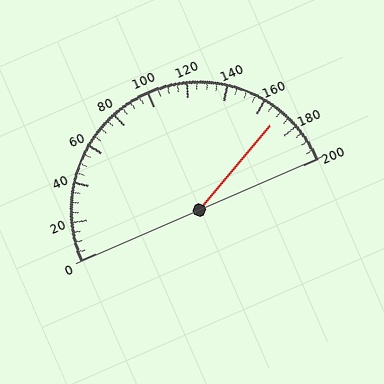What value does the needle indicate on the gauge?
The needle indicates approximately 170.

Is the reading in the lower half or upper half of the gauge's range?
The reading is in the upper half of the range (0 to 200).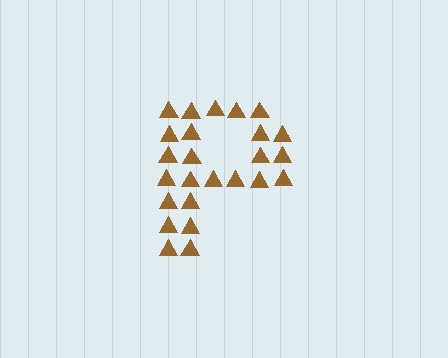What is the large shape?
The large shape is the letter P.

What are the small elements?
The small elements are triangles.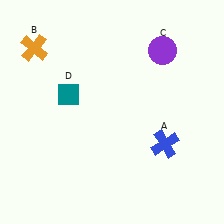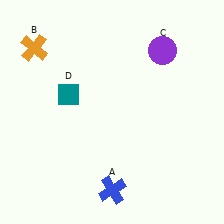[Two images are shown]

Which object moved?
The blue cross (A) moved left.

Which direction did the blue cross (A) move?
The blue cross (A) moved left.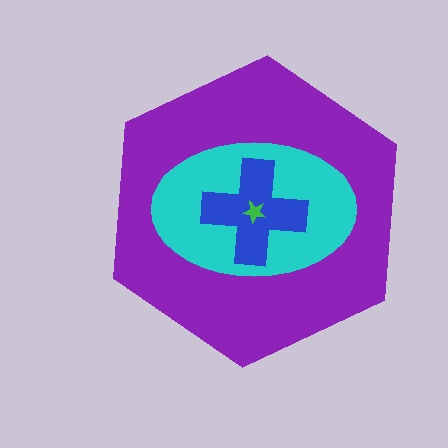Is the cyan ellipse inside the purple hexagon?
Yes.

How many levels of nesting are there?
4.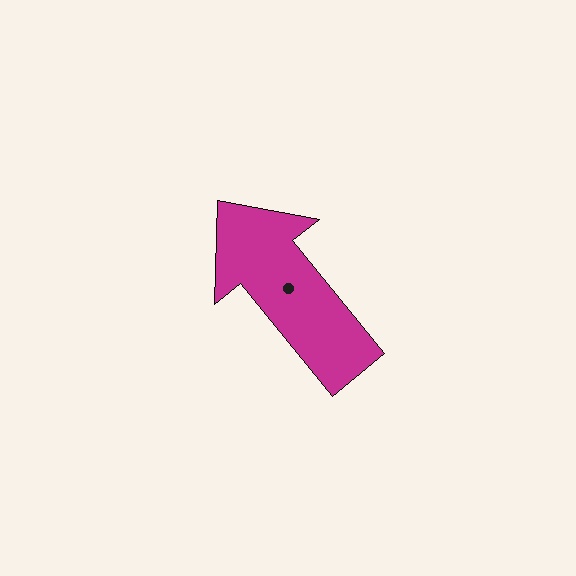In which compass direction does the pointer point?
Northwest.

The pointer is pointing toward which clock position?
Roughly 11 o'clock.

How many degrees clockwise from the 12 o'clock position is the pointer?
Approximately 321 degrees.